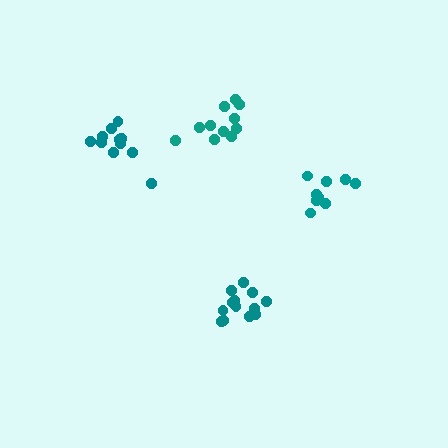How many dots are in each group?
Group 1: 15 dots, Group 2: 11 dots, Group 3: 11 dots, Group 4: 9 dots (46 total).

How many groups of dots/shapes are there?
There are 4 groups.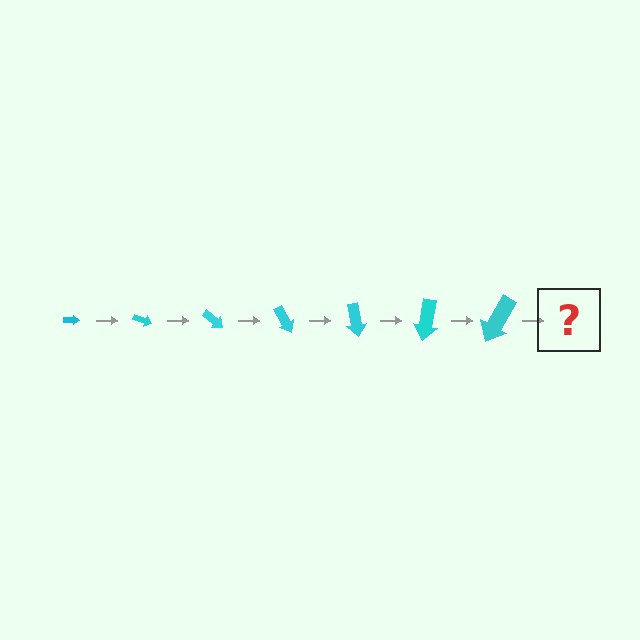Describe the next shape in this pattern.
It should be an arrow, larger than the previous one and rotated 140 degrees from the start.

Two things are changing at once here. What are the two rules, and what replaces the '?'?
The two rules are that the arrow grows larger each step and it rotates 20 degrees each step. The '?' should be an arrow, larger than the previous one and rotated 140 degrees from the start.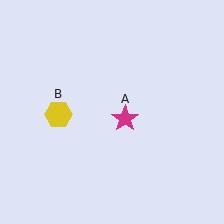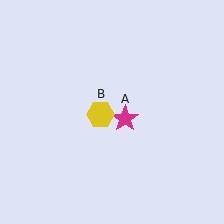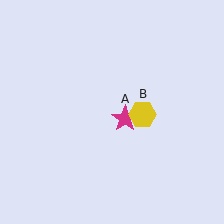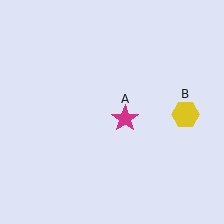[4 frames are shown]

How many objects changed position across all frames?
1 object changed position: yellow hexagon (object B).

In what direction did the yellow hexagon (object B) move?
The yellow hexagon (object B) moved right.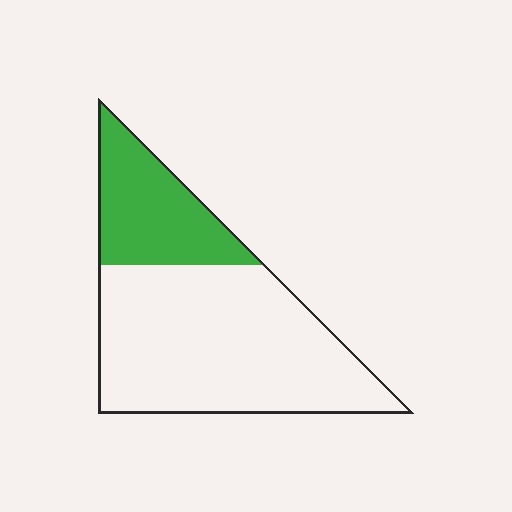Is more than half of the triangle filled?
No.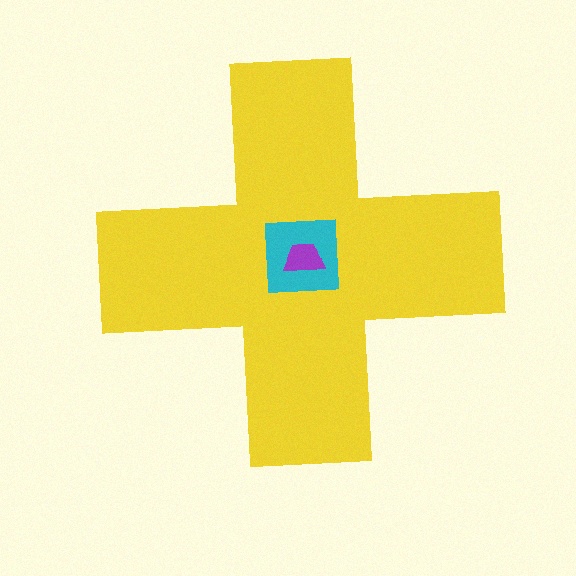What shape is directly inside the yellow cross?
The cyan square.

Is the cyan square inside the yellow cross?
Yes.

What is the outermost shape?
The yellow cross.